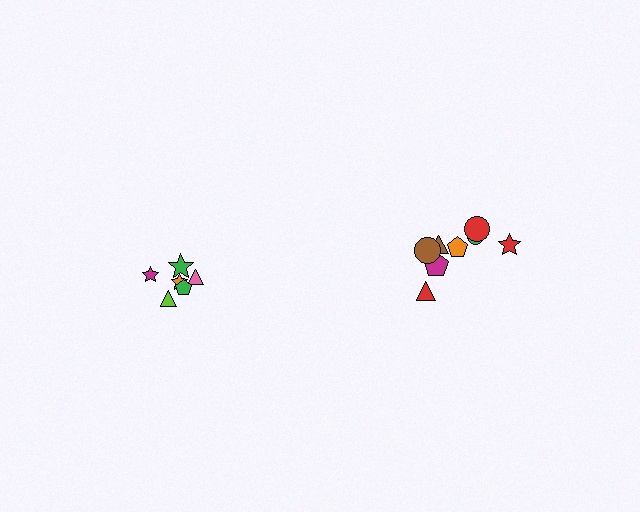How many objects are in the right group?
There are 8 objects.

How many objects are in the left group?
There are 6 objects.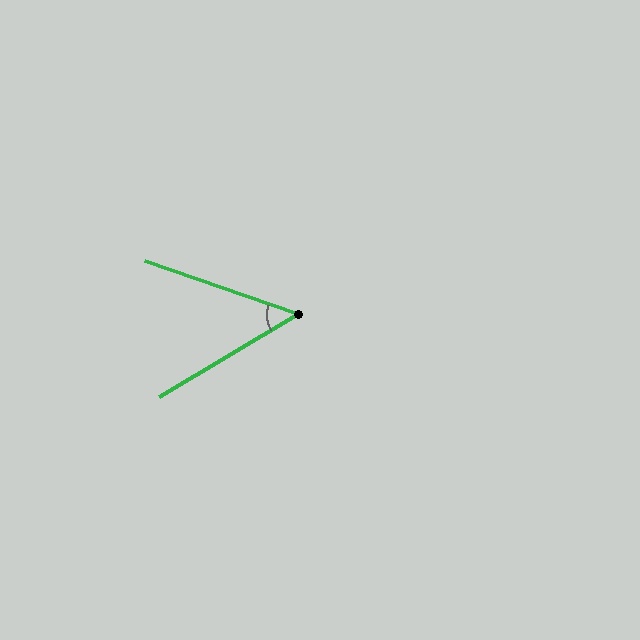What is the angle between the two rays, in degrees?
Approximately 50 degrees.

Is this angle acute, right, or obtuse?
It is acute.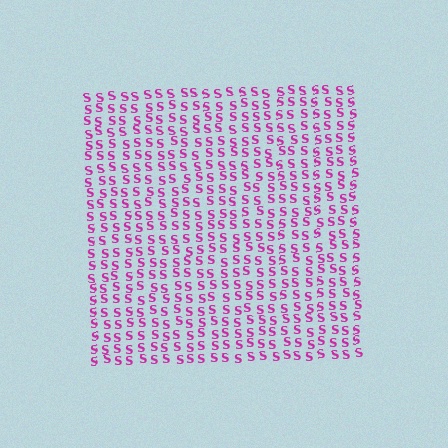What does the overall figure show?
The overall figure shows a square.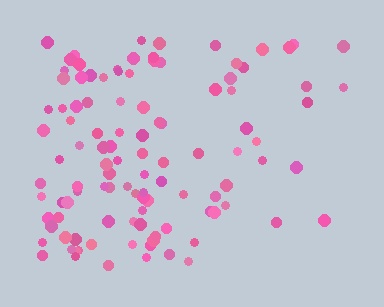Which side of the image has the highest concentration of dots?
The left.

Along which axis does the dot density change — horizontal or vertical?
Horizontal.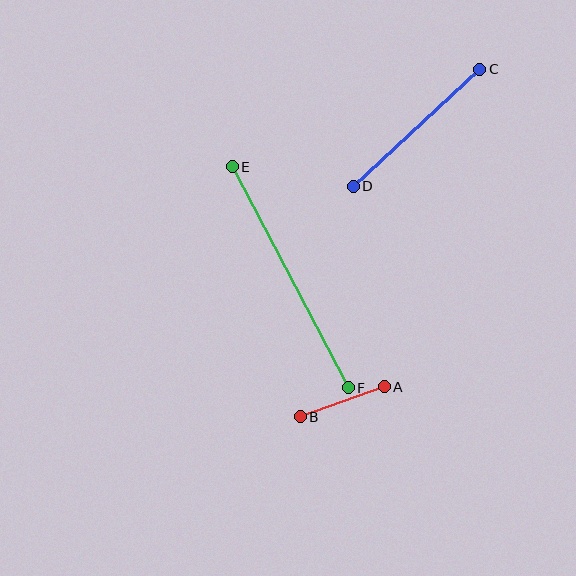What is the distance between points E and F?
The distance is approximately 250 pixels.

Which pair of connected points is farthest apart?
Points E and F are farthest apart.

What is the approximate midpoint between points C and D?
The midpoint is at approximately (416, 128) pixels.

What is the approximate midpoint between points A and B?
The midpoint is at approximately (342, 402) pixels.